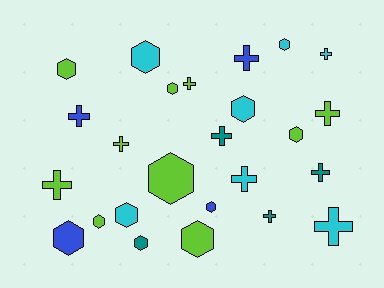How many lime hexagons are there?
There are 6 lime hexagons.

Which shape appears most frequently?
Hexagon, with 13 objects.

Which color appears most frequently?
Lime, with 10 objects.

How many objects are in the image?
There are 25 objects.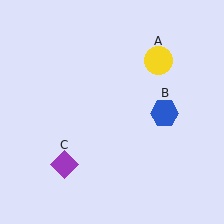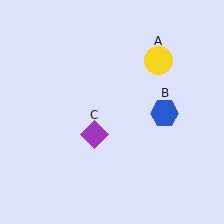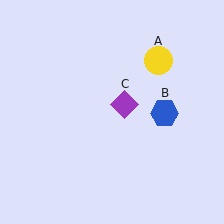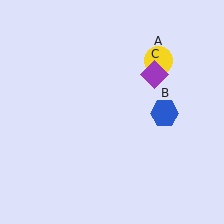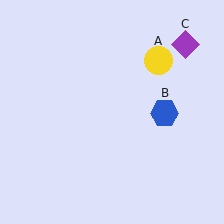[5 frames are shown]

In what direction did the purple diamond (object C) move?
The purple diamond (object C) moved up and to the right.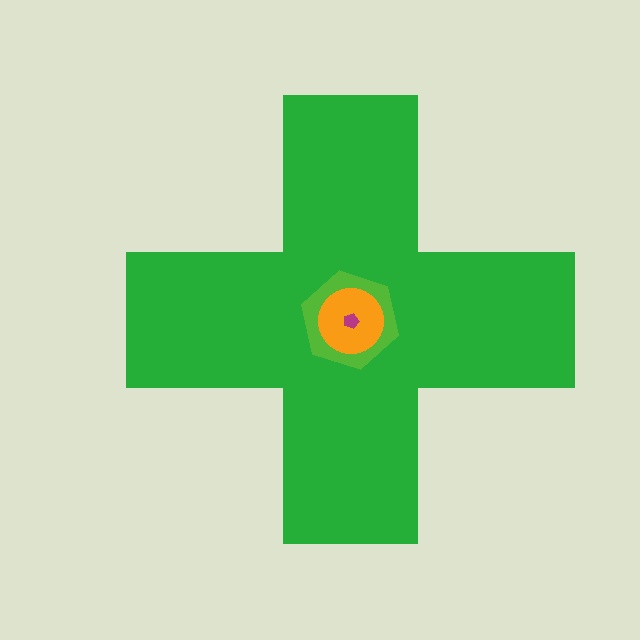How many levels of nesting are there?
4.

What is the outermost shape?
The green cross.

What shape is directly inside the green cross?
The lime hexagon.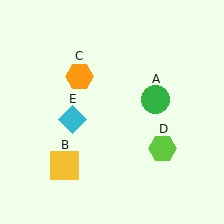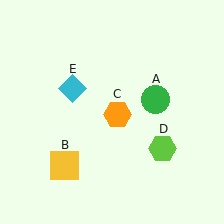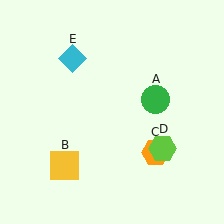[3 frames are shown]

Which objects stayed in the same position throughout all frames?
Green circle (object A) and yellow square (object B) and lime hexagon (object D) remained stationary.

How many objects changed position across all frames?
2 objects changed position: orange hexagon (object C), cyan diamond (object E).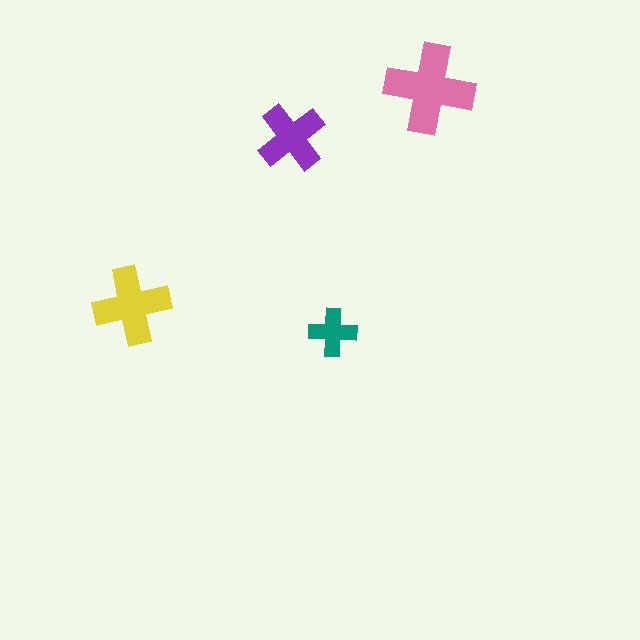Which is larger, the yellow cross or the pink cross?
The pink one.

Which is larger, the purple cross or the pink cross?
The pink one.